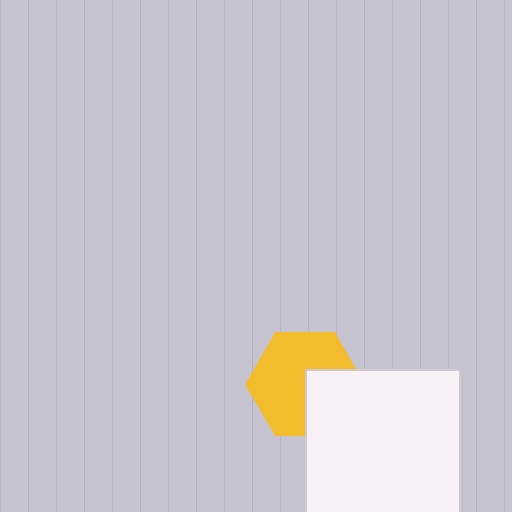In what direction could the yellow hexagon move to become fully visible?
The yellow hexagon could move toward the upper-left. That would shift it out from behind the white square entirely.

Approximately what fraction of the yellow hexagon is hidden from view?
Roughly 33% of the yellow hexagon is hidden behind the white square.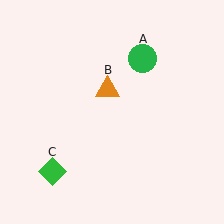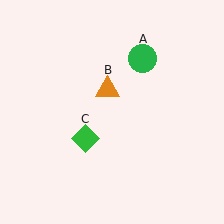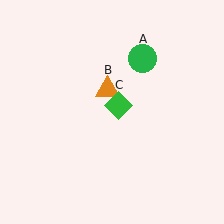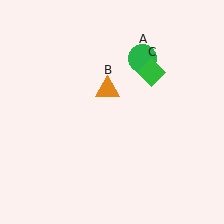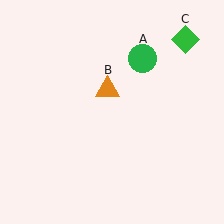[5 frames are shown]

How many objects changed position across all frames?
1 object changed position: green diamond (object C).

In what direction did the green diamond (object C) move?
The green diamond (object C) moved up and to the right.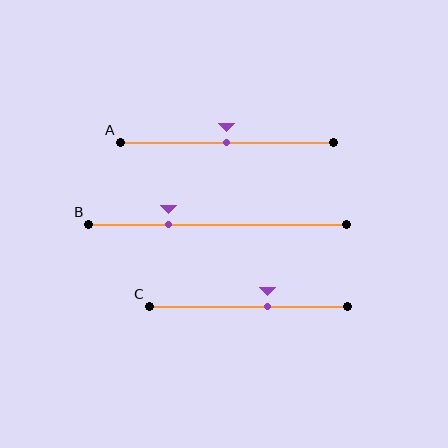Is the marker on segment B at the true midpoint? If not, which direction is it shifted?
No, the marker on segment B is shifted to the left by about 19% of the segment length.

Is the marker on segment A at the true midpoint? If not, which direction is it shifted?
Yes, the marker on segment A is at the true midpoint.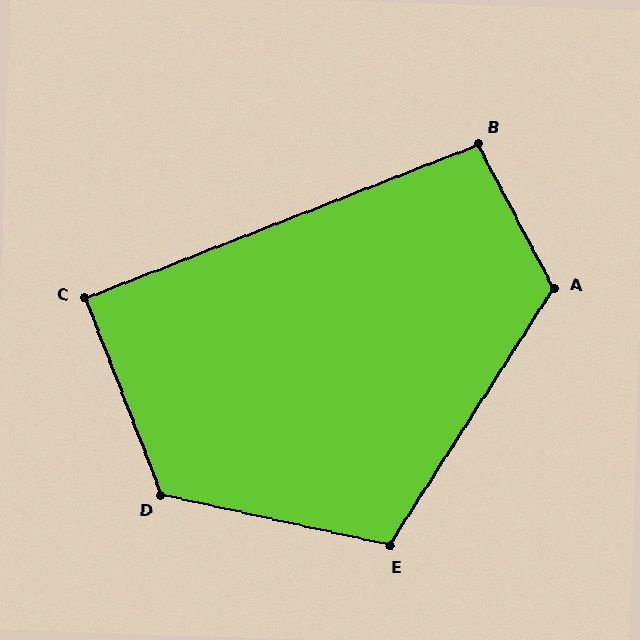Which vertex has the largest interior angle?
D, at approximately 124 degrees.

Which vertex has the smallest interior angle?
C, at approximately 90 degrees.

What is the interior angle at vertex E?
Approximately 110 degrees (obtuse).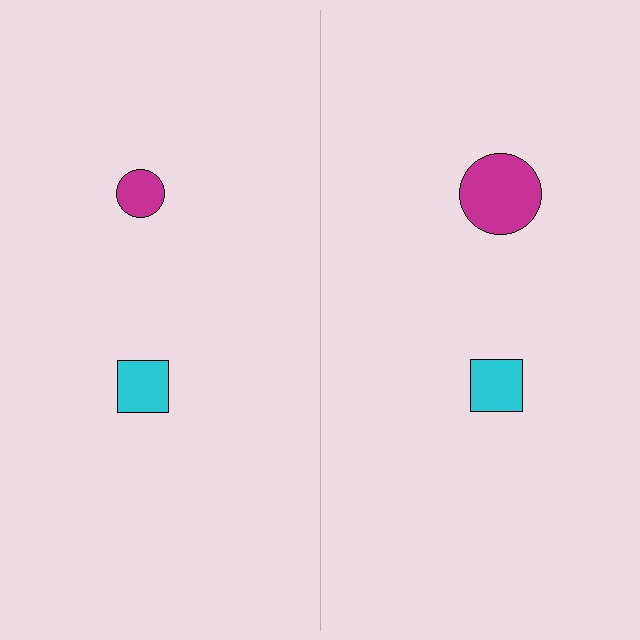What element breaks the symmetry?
The magenta circle on the right side has a different size than its mirror counterpart.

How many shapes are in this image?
There are 4 shapes in this image.